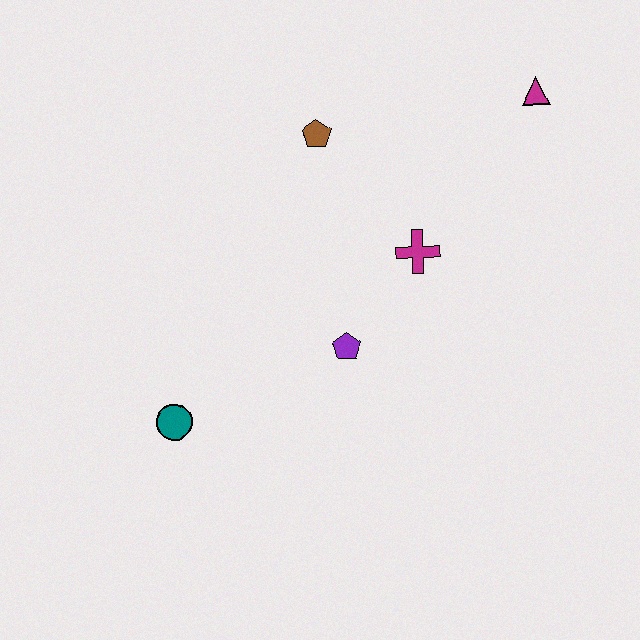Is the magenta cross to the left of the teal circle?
No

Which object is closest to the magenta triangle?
The magenta cross is closest to the magenta triangle.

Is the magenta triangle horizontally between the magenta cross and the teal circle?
No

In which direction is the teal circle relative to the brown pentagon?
The teal circle is below the brown pentagon.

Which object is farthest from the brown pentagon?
The teal circle is farthest from the brown pentagon.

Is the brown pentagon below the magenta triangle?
Yes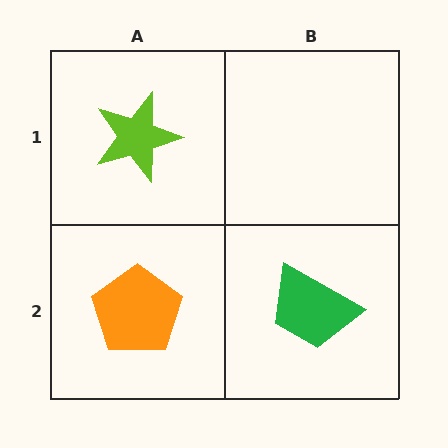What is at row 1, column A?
A lime star.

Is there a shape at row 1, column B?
No, that cell is empty.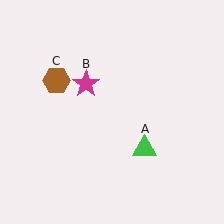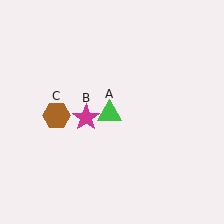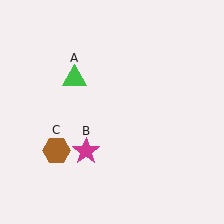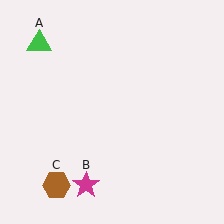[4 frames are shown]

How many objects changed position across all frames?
3 objects changed position: green triangle (object A), magenta star (object B), brown hexagon (object C).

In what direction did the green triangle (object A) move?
The green triangle (object A) moved up and to the left.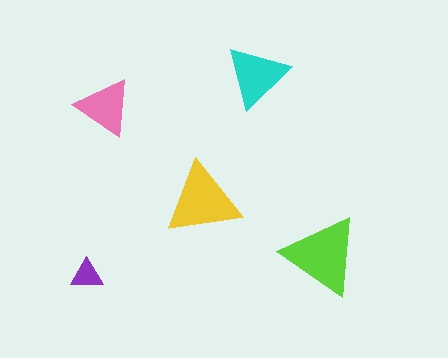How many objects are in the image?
There are 5 objects in the image.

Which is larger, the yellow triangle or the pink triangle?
The yellow one.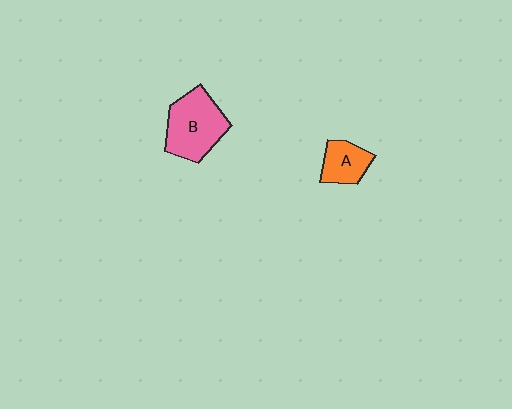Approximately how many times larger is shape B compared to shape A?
Approximately 1.8 times.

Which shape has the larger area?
Shape B (pink).